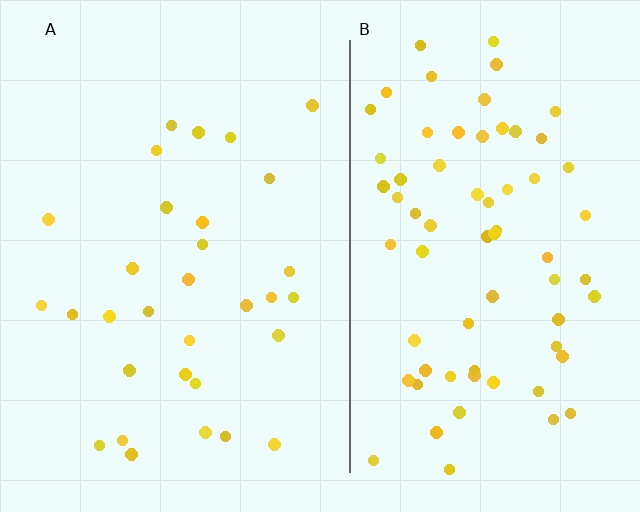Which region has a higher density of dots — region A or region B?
B (the right).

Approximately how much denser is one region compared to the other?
Approximately 2.2× — region B over region A.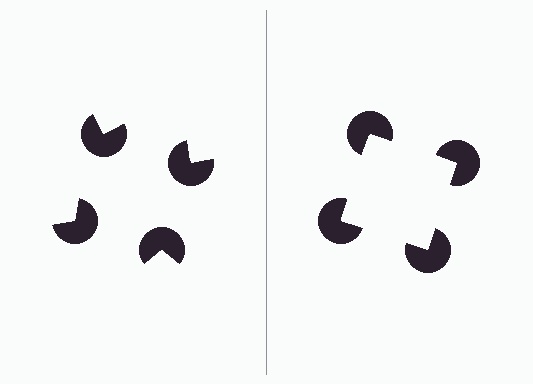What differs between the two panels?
The pac-man discs are positioned identically on both sides; only the wedge orientations differ. On the right they align to a square; on the left they are misaligned.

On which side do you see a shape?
An illusory square appears on the right side. On the left side the wedge cuts are rotated, so no coherent shape forms.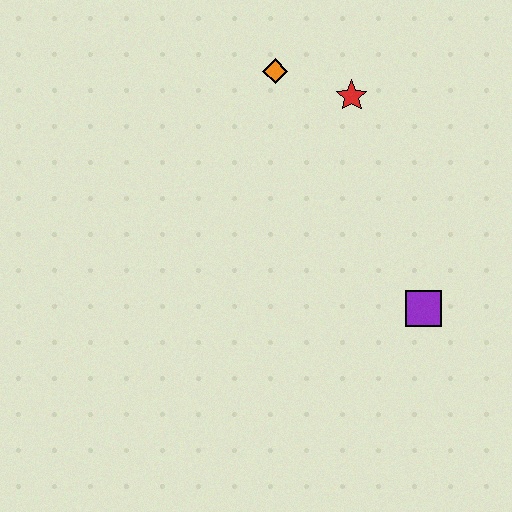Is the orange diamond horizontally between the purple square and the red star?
No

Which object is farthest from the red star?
The purple square is farthest from the red star.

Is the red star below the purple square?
No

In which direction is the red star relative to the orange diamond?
The red star is to the right of the orange diamond.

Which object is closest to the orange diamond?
The red star is closest to the orange diamond.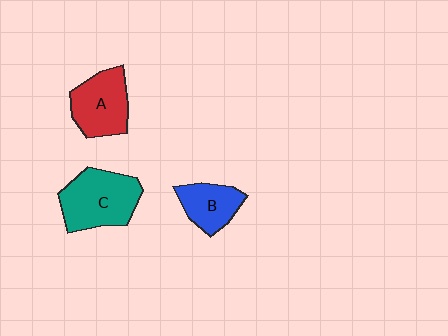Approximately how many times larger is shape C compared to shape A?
Approximately 1.2 times.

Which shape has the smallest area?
Shape B (blue).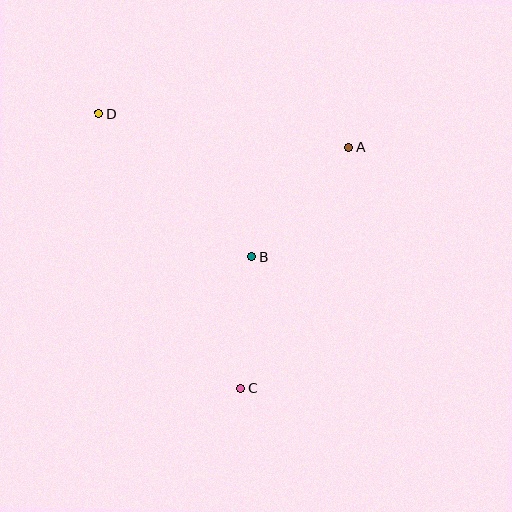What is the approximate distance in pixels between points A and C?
The distance between A and C is approximately 264 pixels.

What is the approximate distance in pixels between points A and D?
The distance between A and D is approximately 252 pixels.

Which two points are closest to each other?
Points B and C are closest to each other.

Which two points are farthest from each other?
Points C and D are farthest from each other.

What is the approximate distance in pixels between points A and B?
The distance between A and B is approximately 146 pixels.